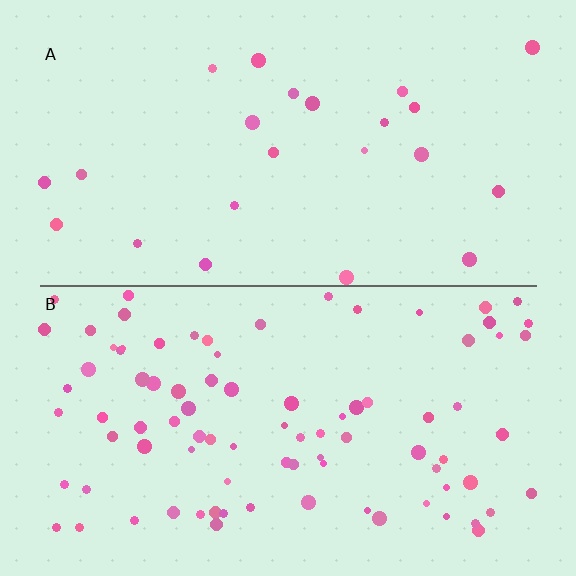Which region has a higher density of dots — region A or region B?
B (the bottom).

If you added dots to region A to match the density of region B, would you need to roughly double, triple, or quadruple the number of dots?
Approximately quadruple.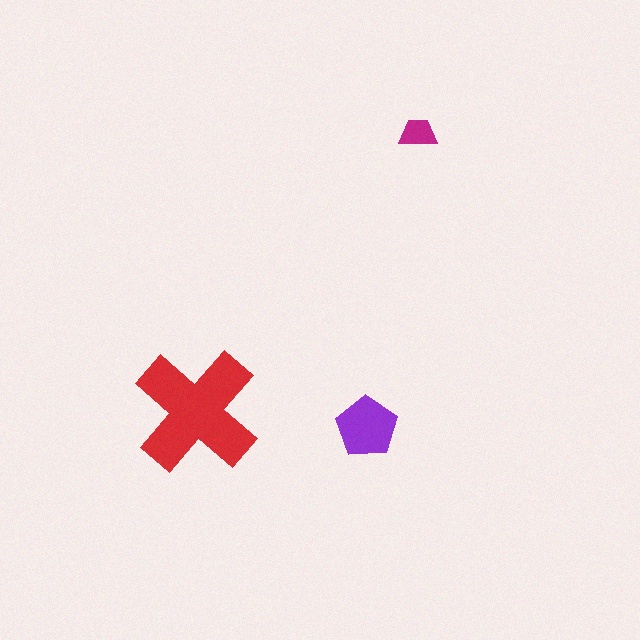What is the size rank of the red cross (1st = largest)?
1st.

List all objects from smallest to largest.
The magenta trapezoid, the purple pentagon, the red cross.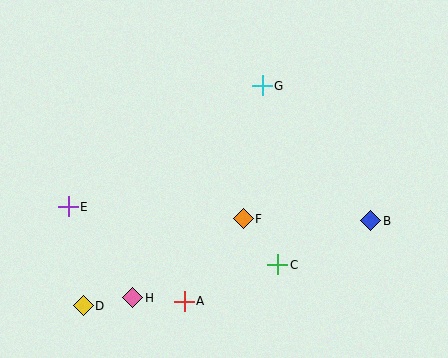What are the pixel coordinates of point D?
Point D is at (83, 306).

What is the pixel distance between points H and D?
The distance between H and D is 50 pixels.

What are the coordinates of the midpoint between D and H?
The midpoint between D and H is at (108, 302).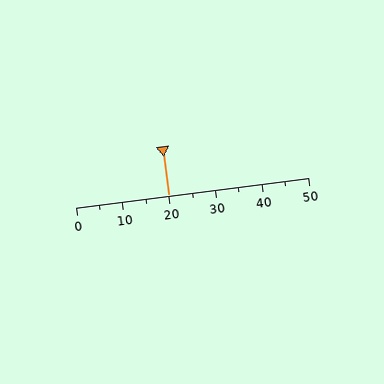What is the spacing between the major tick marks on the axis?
The major ticks are spaced 10 apart.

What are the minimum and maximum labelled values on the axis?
The axis runs from 0 to 50.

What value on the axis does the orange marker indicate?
The marker indicates approximately 20.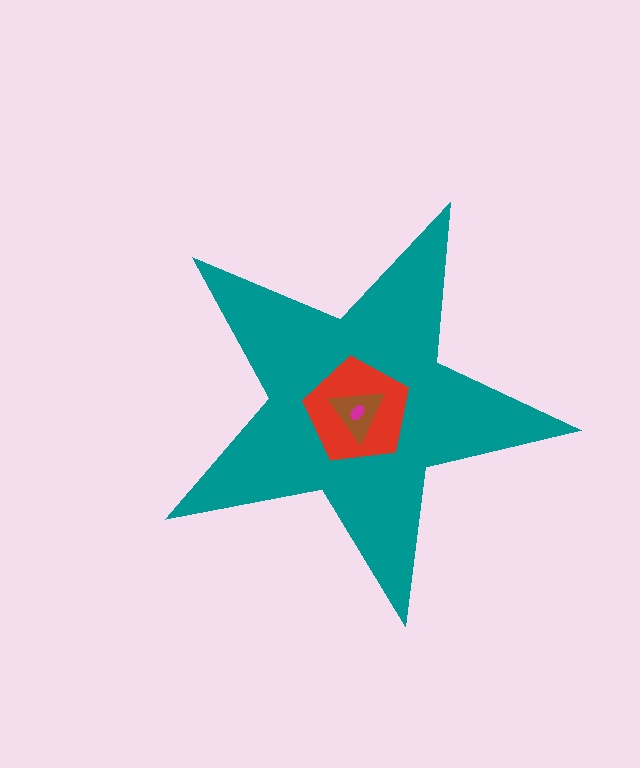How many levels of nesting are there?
4.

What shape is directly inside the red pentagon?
The brown triangle.